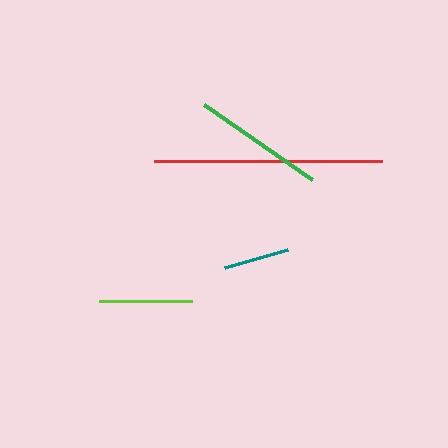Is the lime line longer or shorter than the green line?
The green line is longer than the lime line.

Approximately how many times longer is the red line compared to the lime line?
The red line is approximately 2.5 times the length of the lime line.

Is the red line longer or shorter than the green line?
The red line is longer than the green line.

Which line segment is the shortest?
The teal line is the shortest at approximately 66 pixels.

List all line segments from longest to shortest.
From longest to shortest: red, green, lime, teal.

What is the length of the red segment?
The red segment is approximately 228 pixels long.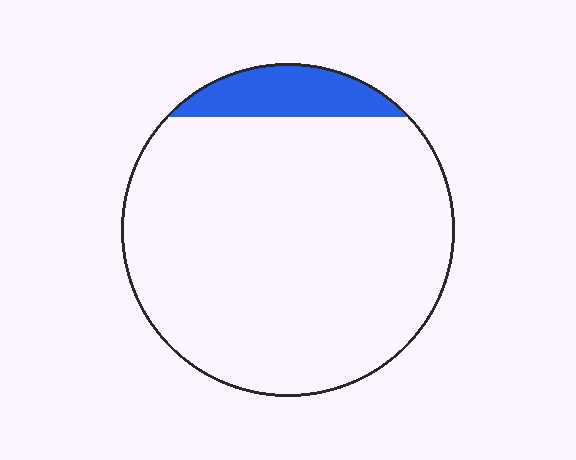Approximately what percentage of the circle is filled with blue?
Approximately 10%.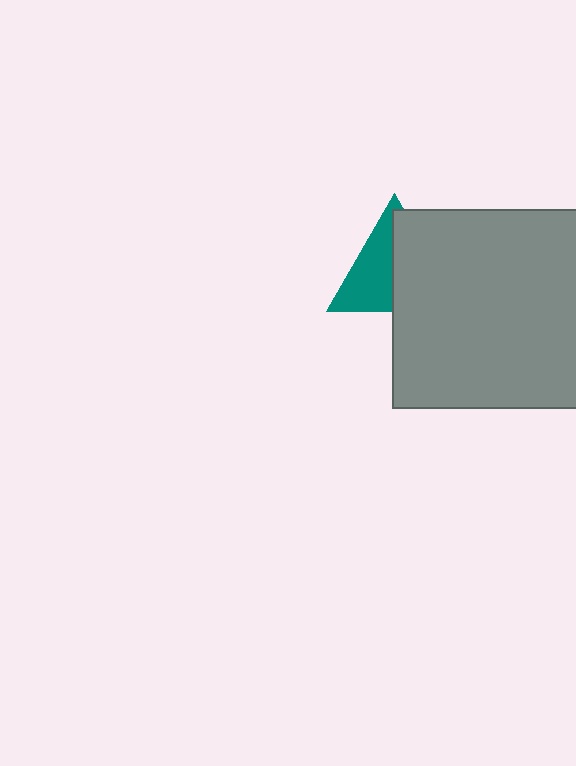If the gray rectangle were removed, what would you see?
You would see the complete teal triangle.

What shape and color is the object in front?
The object in front is a gray rectangle.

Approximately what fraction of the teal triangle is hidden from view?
Roughly 53% of the teal triangle is hidden behind the gray rectangle.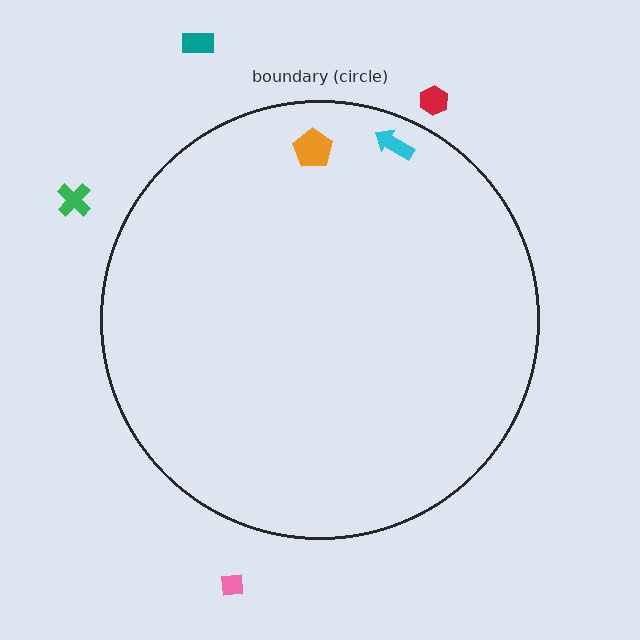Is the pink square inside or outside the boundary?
Outside.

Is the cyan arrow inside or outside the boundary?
Inside.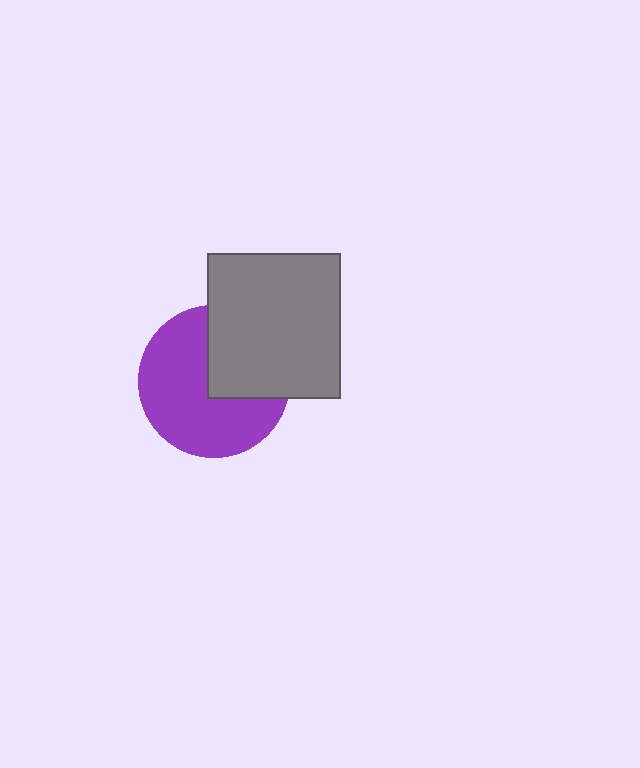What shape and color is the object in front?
The object in front is a gray rectangle.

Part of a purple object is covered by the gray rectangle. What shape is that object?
It is a circle.